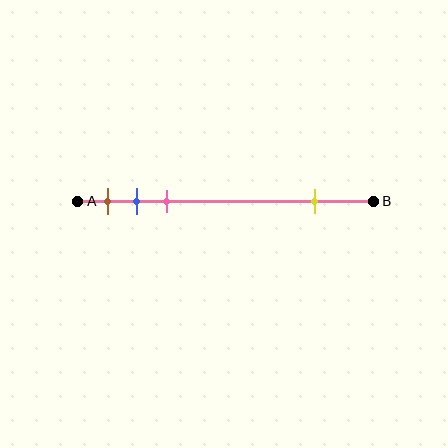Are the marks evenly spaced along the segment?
No, the marks are not evenly spaced.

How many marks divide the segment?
There are 4 marks dividing the segment.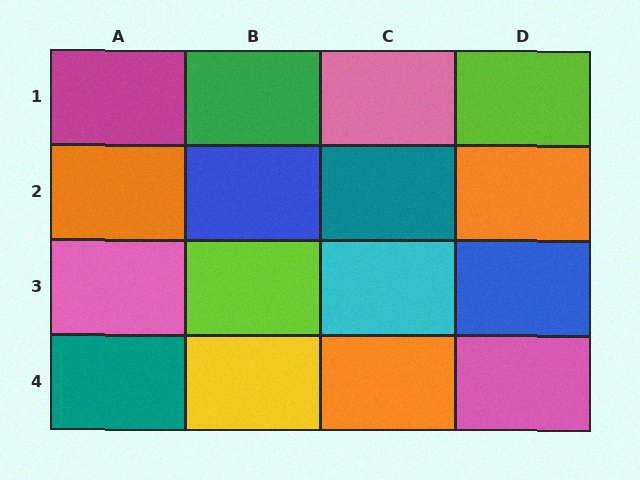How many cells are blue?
2 cells are blue.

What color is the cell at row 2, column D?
Orange.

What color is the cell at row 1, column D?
Lime.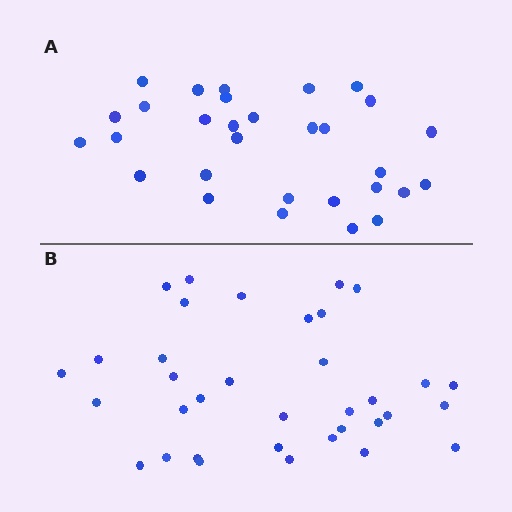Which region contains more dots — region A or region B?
Region B (the bottom region) has more dots.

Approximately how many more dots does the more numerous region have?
Region B has about 5 more dots than region A.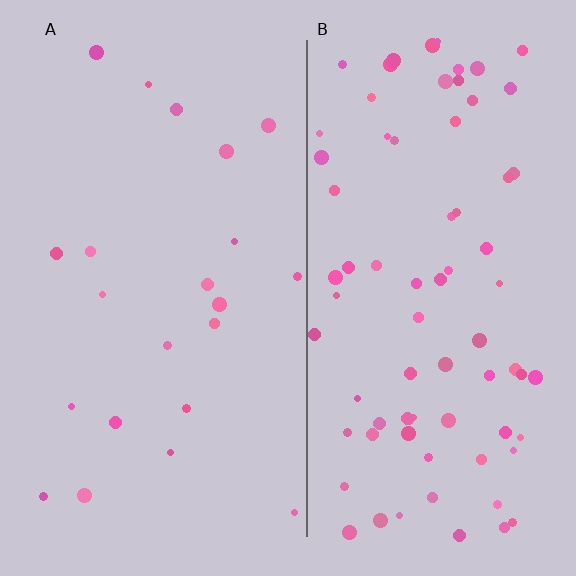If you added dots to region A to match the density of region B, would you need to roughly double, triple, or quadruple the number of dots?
Approximately quadruple.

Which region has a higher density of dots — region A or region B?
B (the right).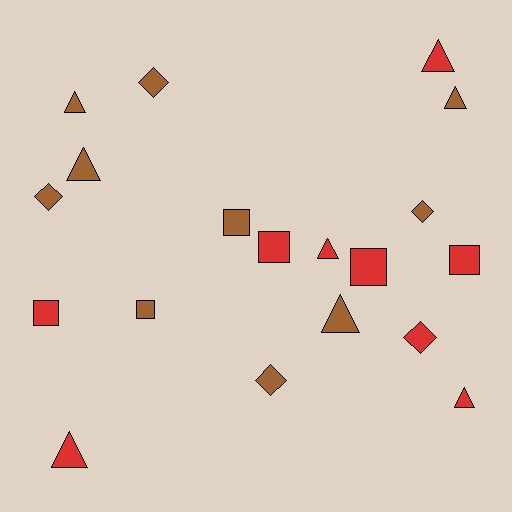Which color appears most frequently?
Brown, with 10 objects.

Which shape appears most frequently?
Triangle, with 8 objects.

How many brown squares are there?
There are 2 brown squares.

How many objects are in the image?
There are 19 objects.